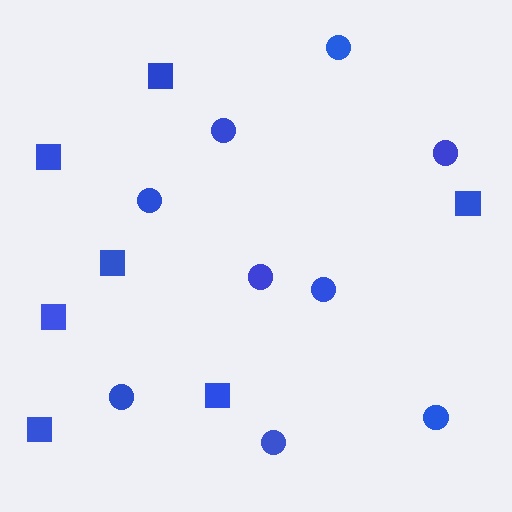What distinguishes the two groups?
There are 2 groups: one group of squares (7) and one group of circles (9).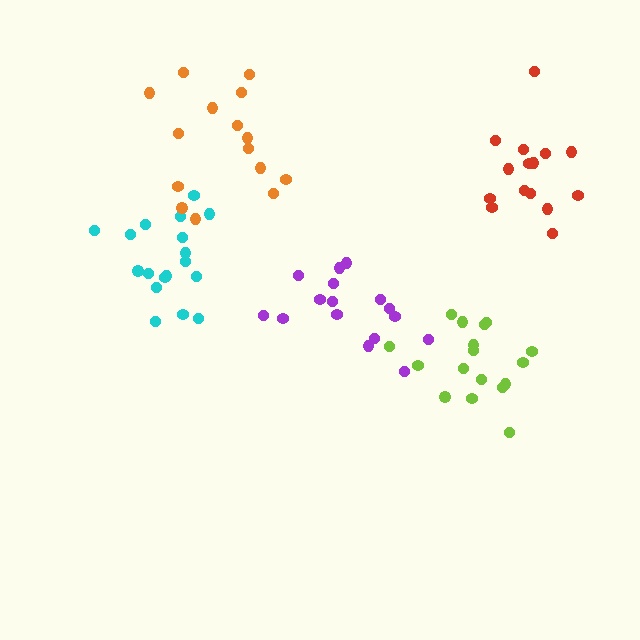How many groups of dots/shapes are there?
There are 5 groups.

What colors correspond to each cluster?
The clusters are colored: purple, cyan, orange, red, lime.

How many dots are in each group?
Group 1: 16 dots, Group 2: 18 dots, Group 3: 15 dots, Group 4: 15 dots, Group 5: 17 dots (81 total).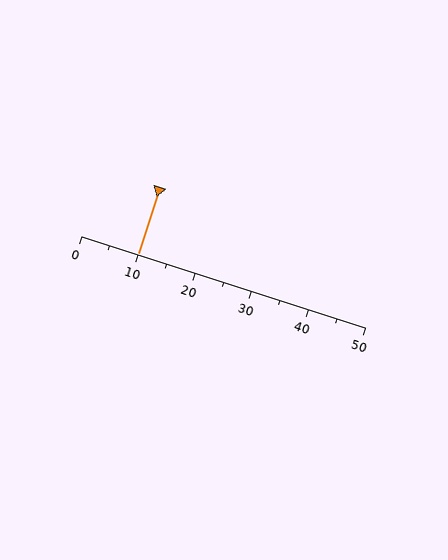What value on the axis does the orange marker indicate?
The marker indicates approximately 10.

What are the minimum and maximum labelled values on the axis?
The axis runs from 0 to 50.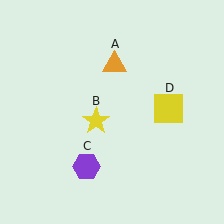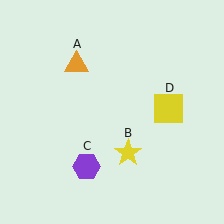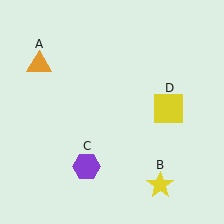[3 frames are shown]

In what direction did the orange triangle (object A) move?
The orange triangle (object A) moved left.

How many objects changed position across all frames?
2 objects changed position: orange triangle (object A), yellow star (object B).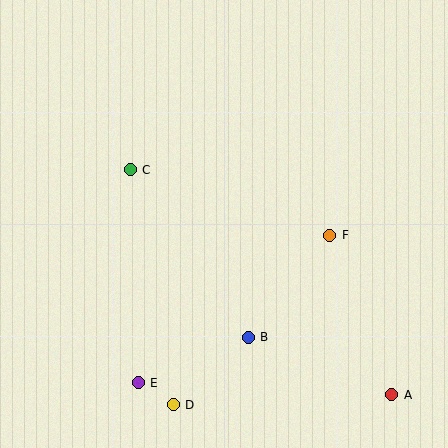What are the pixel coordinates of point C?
Point C is at (130, 170).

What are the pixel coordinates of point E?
Point E is at (138, 383).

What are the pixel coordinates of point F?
Point F is at (330, 235).